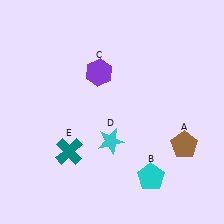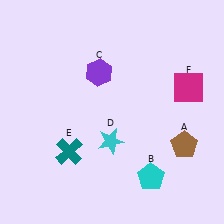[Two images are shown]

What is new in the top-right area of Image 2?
A magenta square (F) was added in the top-right area of Image 2.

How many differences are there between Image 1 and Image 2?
There is 1 difference between the two images.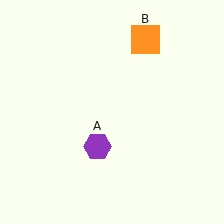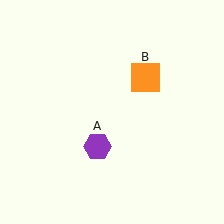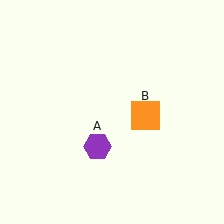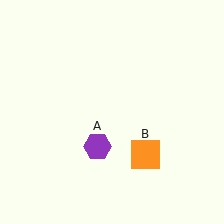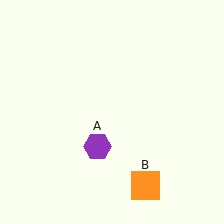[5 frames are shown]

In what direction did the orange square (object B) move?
The orange square (object B) moved down.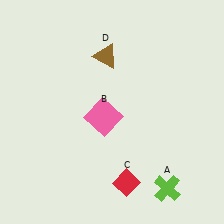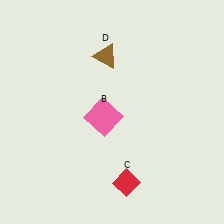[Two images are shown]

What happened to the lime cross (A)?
The lime cross (A) was removed in Image 2. It was in the bottom-right area of Image 1.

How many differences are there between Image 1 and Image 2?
There is 1 difference between the two images.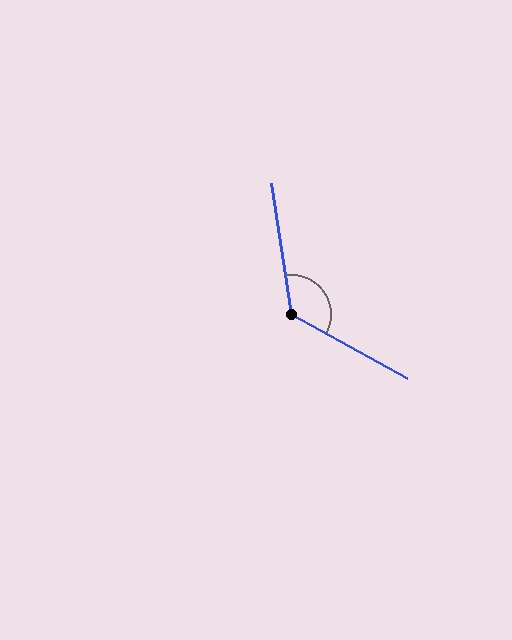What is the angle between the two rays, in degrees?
Approximately 128 degrees.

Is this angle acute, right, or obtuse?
It is obtuse.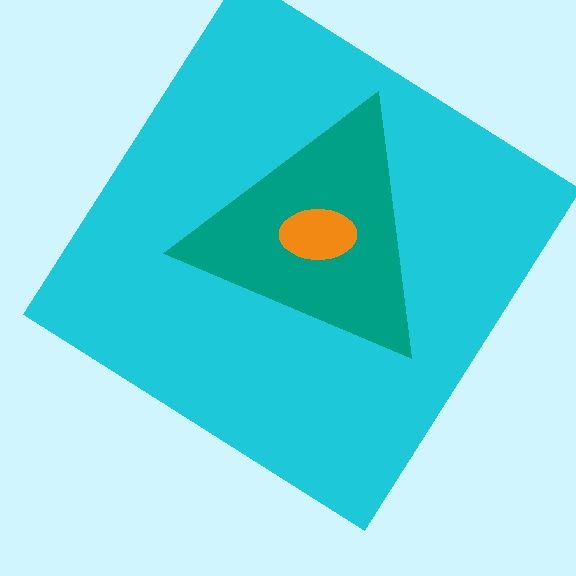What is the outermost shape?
The cyan diamond.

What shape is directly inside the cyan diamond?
The teal triangle.